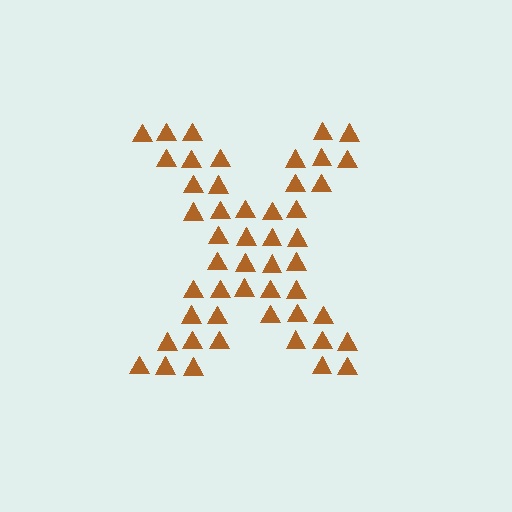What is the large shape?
The large shape is the letter X.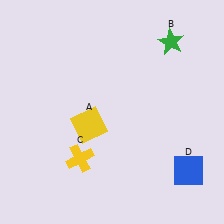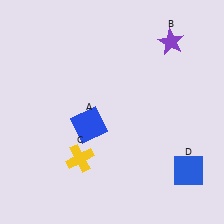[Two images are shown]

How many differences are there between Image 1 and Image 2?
There are 2 differences between the two images.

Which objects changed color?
A changed from yellow to blue. B changed from green to purple.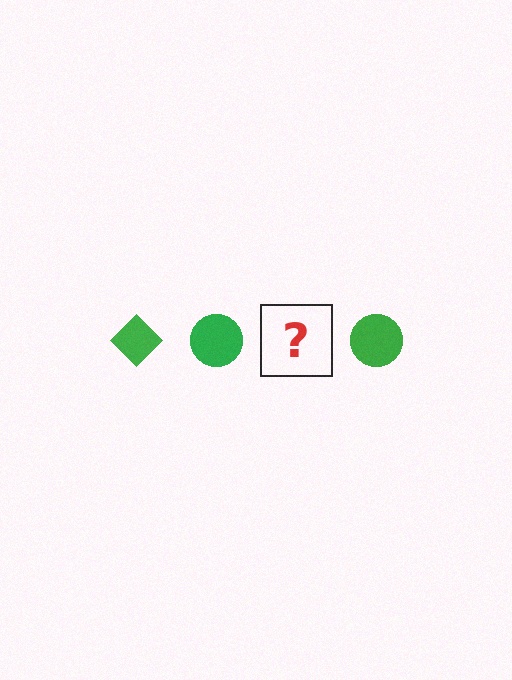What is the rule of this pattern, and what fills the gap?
The rule is that the pattern cycles through diamond, circle shapes in green. The gap should be filled with a green diamond.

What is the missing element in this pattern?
The missing element is a green diamond.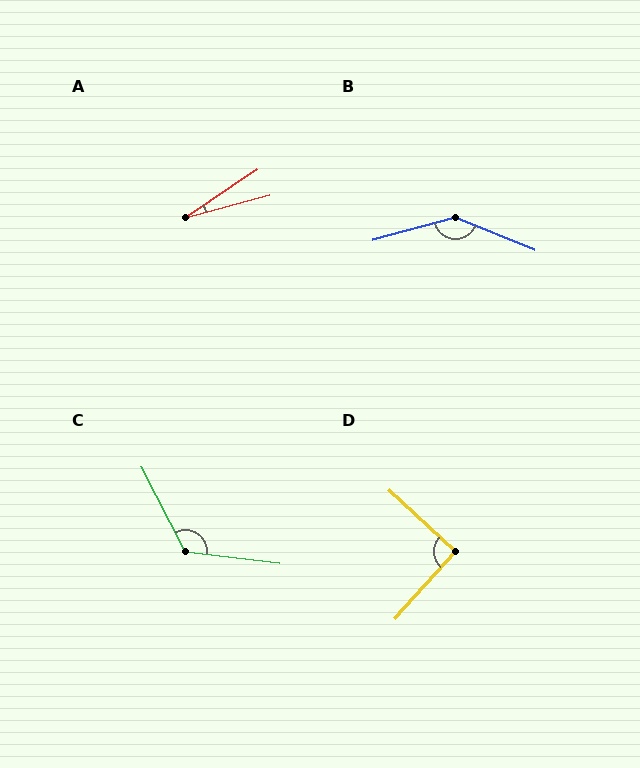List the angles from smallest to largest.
A (20°), D (91°), C (124°), B (143°).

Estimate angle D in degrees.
Approximately 91 degrees.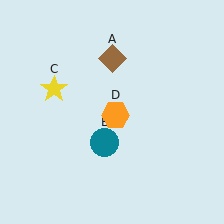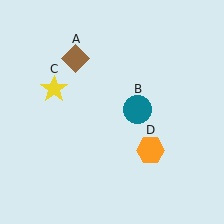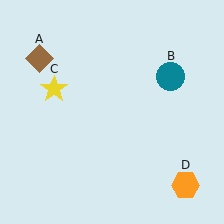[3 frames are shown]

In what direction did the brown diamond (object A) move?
The brown diamond (object A) moved left.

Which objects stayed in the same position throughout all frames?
Yellow star (object C) remained stationary.